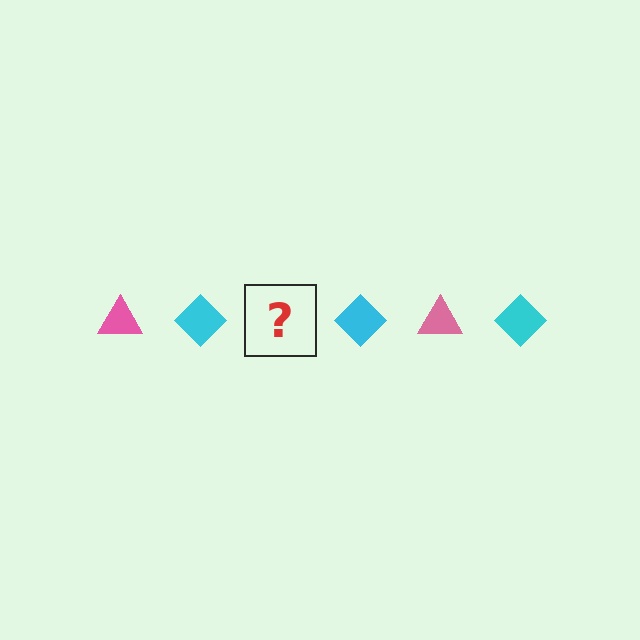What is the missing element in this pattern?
The missing element is a pink triangle.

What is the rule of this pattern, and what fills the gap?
The rule is that the pattern alternates between pink triangle and cyan diamond. The gap should be filled with a pink triangle.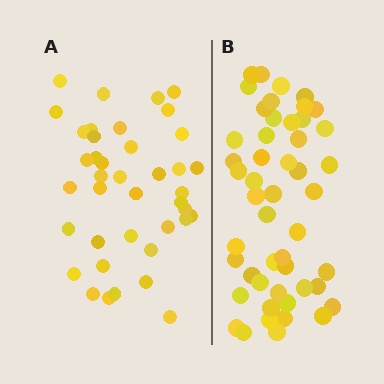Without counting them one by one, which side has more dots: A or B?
Region B (the right region) has more dots.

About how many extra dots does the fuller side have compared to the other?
Region B has roughly 8 or so more dots than region A.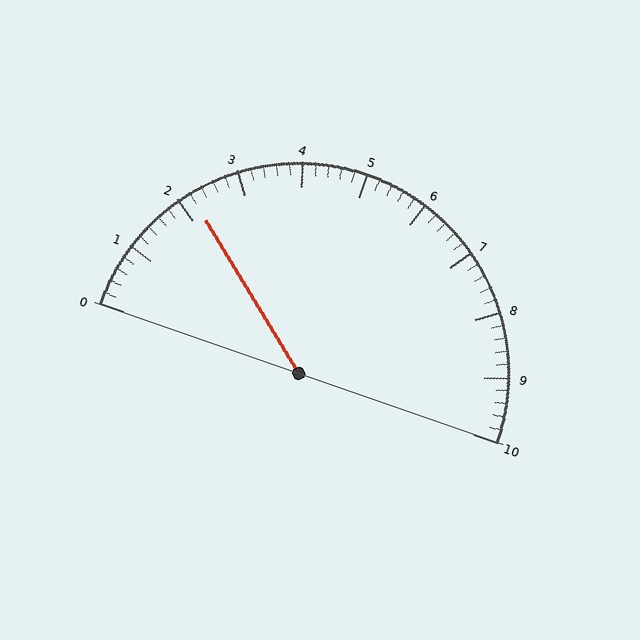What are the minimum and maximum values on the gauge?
The gauge ranges from 0 to 10.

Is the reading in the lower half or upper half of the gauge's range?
The reading is in the lower half of the range (0 to 10).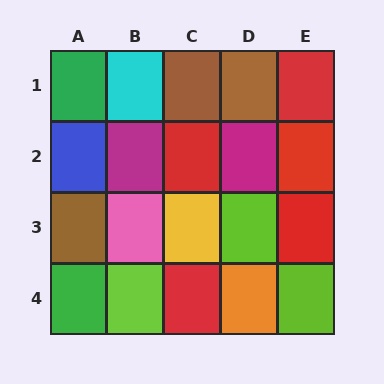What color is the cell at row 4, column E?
Lime.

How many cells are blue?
1 cell is blue.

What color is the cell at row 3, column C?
Yellow.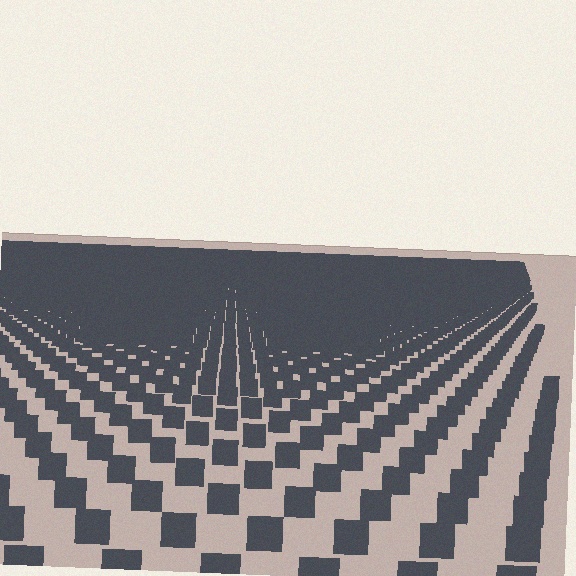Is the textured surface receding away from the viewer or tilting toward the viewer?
The surface is receding away from the viewer. Texture elements get smaller and denser toward the top.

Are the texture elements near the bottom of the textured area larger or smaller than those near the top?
Larger. Near the bottom, elements are closer to the viewer and appear at a bigger on-screen size.